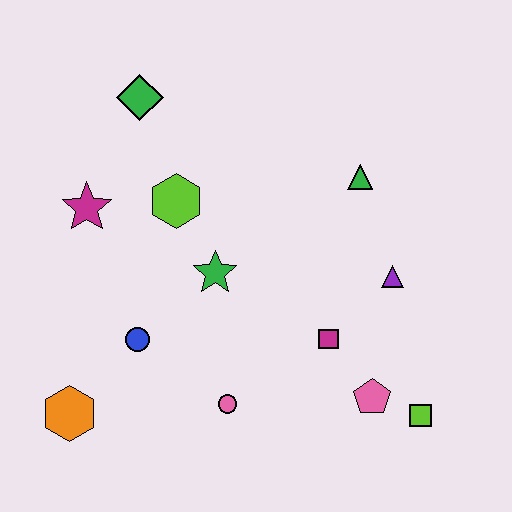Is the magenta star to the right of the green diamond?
No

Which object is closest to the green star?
The lime hexagon is closest to the green star.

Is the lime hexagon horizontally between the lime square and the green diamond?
Yes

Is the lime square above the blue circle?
No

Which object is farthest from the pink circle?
The green diamond is farthest from the pink circle.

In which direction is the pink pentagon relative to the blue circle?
The pink pentagon is to the right of the blue circle.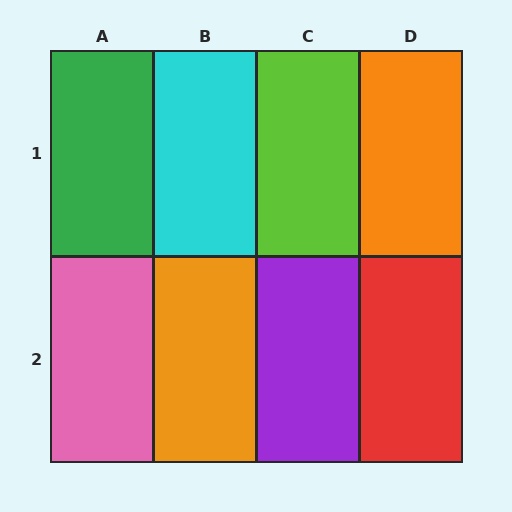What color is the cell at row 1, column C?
Lime.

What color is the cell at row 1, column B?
Cyan.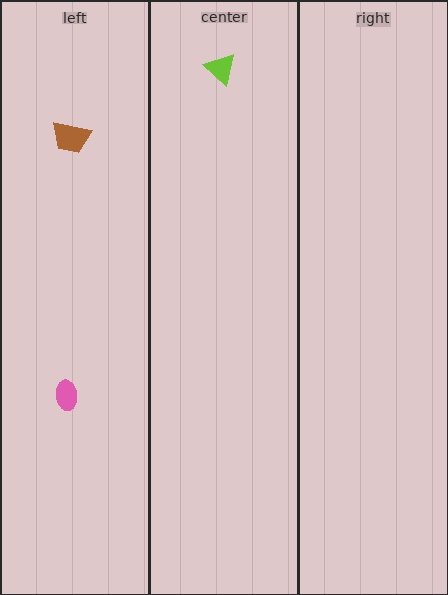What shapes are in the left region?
The brown trapezoid, the pink ellipse.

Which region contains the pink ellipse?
The left region.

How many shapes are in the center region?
1.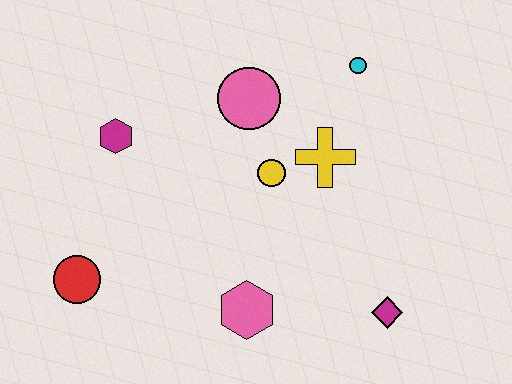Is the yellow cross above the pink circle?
No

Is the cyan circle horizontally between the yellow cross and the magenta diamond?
Yes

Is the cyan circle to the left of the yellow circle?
No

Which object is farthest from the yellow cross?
The red circle is farthest from the yellow cross.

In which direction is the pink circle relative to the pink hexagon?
The pink circle is above the pink hexagon.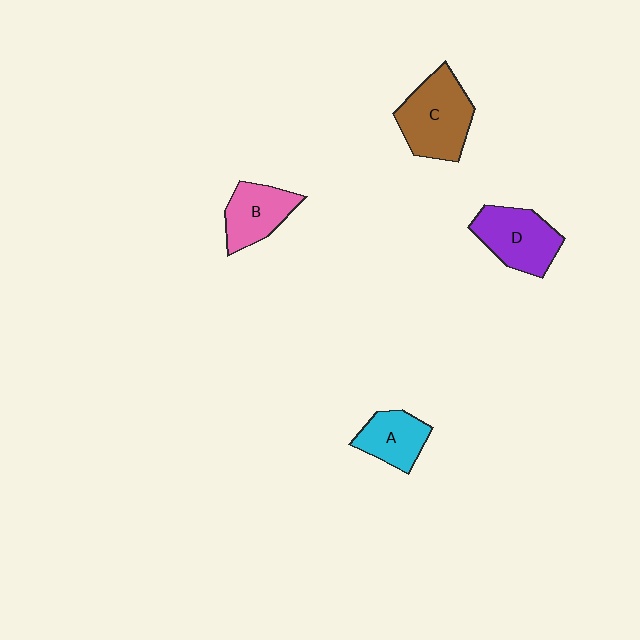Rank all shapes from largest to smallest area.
From largest to smallest: C (brown), D (purple), B (pink), A (cyan).